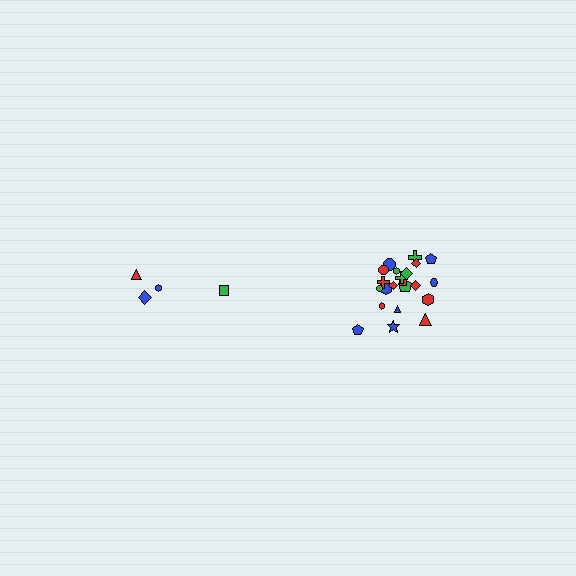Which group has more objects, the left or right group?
The right group.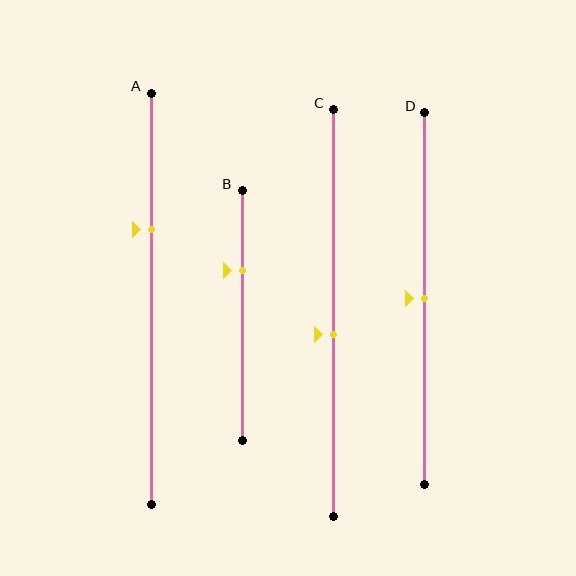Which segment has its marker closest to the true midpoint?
Segment D has its marker closest to the true midpoint.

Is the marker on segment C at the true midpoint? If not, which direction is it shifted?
No, the marker on segment C is shifted downward by about 5% of the segment length.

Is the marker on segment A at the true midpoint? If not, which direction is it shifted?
No, the marker on segment A is shifted upward by about 17% of the segment length.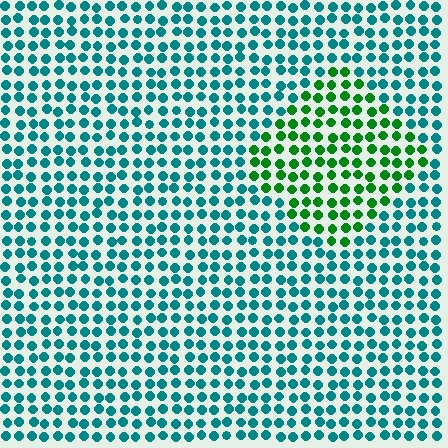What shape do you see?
I see a diamond.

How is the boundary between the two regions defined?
The boundary is defined purely by a slight shift in hue (about 50 degrees). Spacing, size, and orientation are identical on both sides.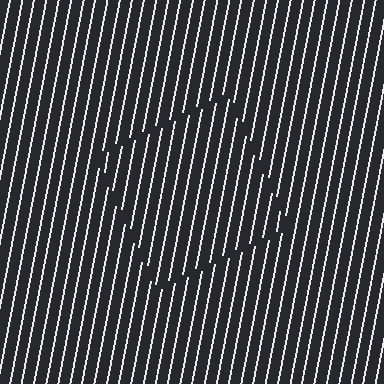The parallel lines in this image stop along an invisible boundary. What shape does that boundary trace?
An illusory square. The interior of the shape contains the same grating, shifted by half a period — the contour is defined by the phase discontinuity where line-ends from the inner and outer gratings abut.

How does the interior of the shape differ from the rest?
The interior of the shape contains the same grating, shifted by half a period — the contour is defined by the phase discontinuity where line-ends from the inner and outer gratings abut.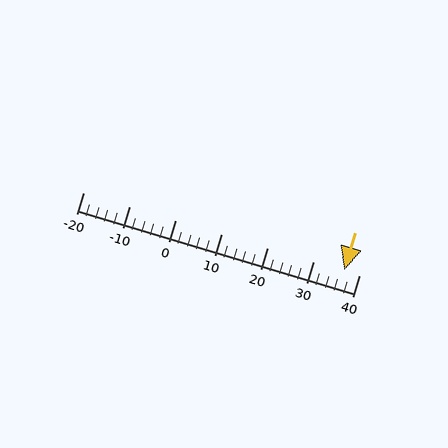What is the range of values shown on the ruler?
The ruler shows values from -20 to 40.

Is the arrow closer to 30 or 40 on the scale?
The arrow is closer to 40.